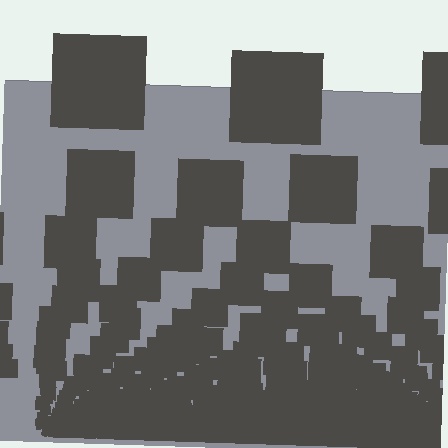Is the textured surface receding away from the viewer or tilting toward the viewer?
The surface appears to tilt toward the viewer. Texture elements get larger and sparser toward the top.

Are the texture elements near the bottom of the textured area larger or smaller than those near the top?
Smaller. The gradient is inverted — elements near the bottom are smaller and denser.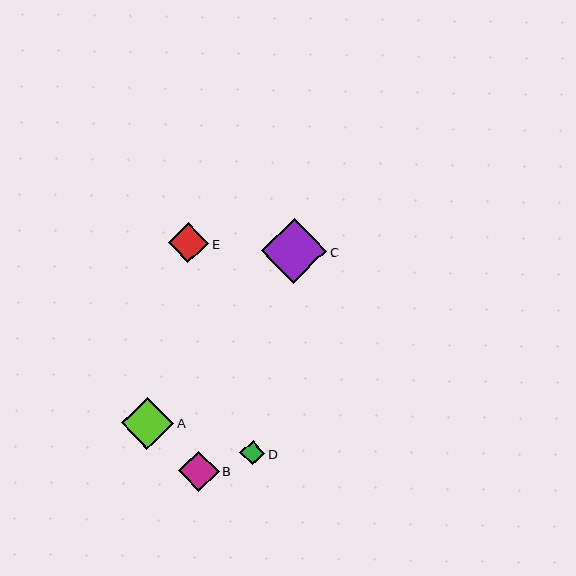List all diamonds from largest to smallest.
From largest to smallest: C, A, E, B, D.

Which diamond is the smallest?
Diamond D is the smallest with a size of approximately 25 pixels.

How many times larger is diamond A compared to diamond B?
Diamond A is approximately 1.3 times the size of diamond B.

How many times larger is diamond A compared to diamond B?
Diamond A is approximately 1.3 times the size of diamond B.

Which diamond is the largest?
Diamond C is the largest with a size of approximately 65 pixels.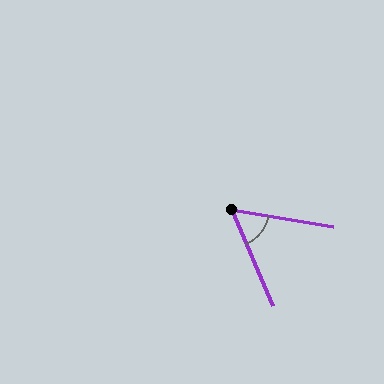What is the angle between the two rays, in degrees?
Approximately 57 degrees.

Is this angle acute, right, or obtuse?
It is acute.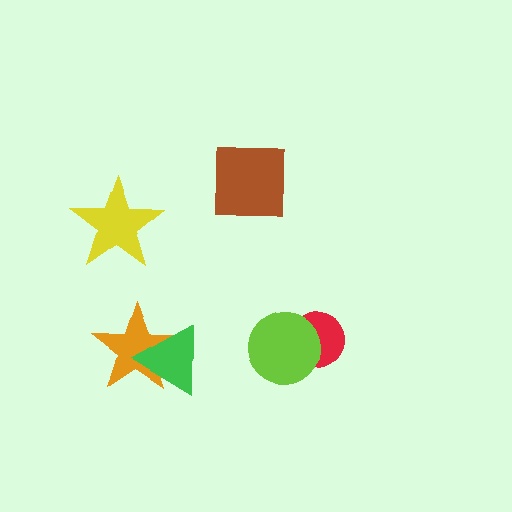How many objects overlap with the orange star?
1 object overlaps with the orange star.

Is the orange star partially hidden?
Yes, it is partially covered by another shape.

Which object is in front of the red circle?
The lime circle is in front of the red circle.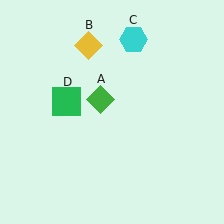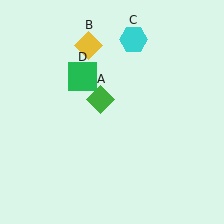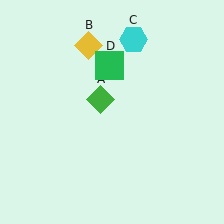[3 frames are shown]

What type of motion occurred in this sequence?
The green square (object D) rotated clockwise around the center of the scene.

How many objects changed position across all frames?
1 object changed position: green square (object D).